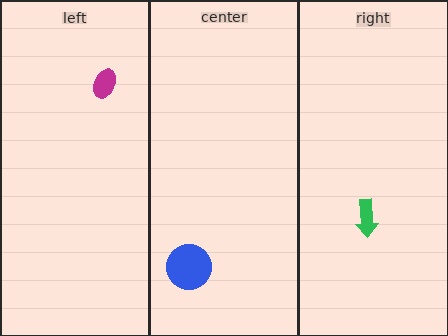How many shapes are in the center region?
1.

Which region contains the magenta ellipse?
The left region.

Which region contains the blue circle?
The center region.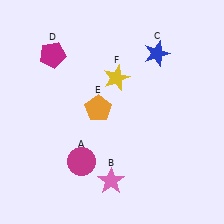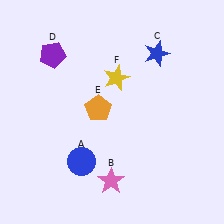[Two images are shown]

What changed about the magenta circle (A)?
In Image 1, A is magenta. In Image 2, it changed to blue.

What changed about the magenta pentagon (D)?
In Image 1, D is magenta. In Image 2, it changed to purple.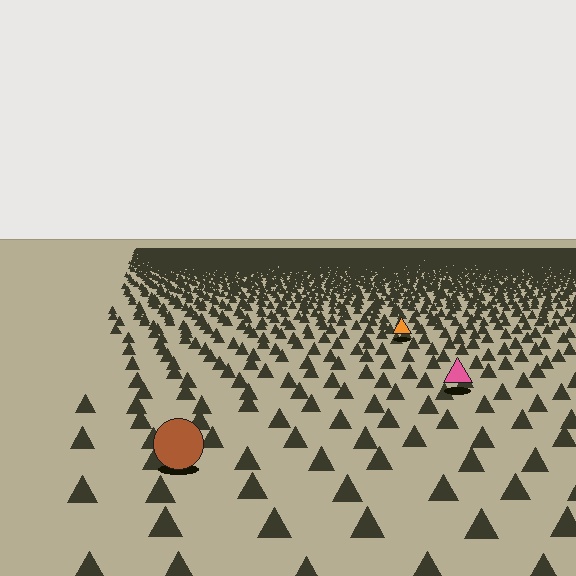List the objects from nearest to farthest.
From nearest to farthest: the brown circle, the pink triangle, the orange triangle.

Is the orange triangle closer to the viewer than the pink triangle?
No. The pink triangle is closer — you can tell from the texture gradient: the ground texture is coarser near it.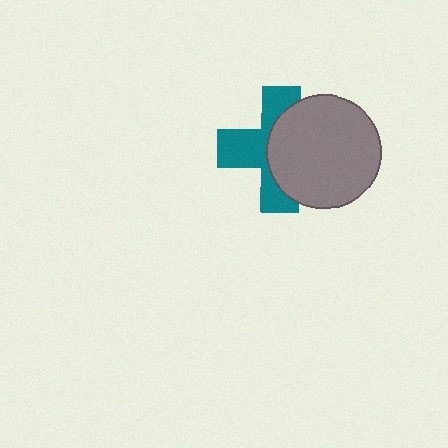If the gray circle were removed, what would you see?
You would see the complete teal cross.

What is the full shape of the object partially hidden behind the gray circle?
The partially hidden object is a teal cross.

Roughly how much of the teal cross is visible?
About half of it is visible (roughly 49%).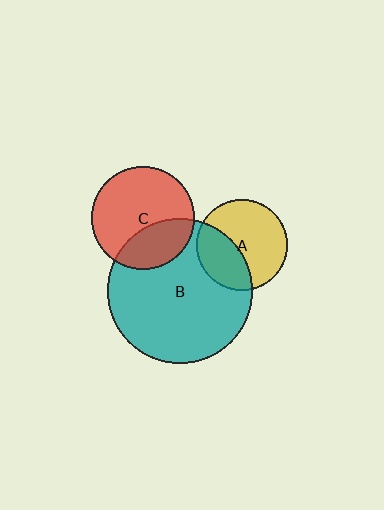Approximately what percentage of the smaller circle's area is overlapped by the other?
Approximately 30%.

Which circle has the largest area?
Circle B (teal).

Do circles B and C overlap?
Yes.